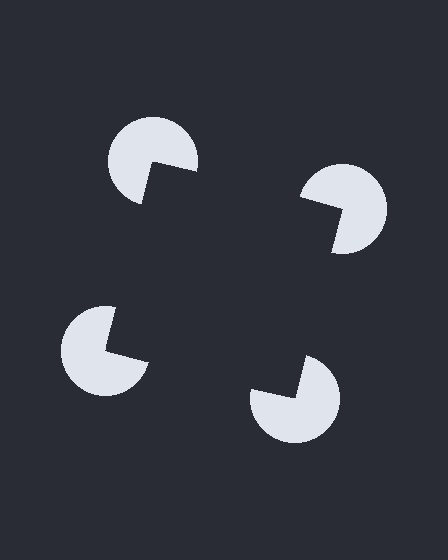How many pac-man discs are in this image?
There are 4 — one at each vertex of the illusory square.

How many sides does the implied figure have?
4 sides.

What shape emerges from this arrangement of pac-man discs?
An illusory square — its edges are inferred from the aligned wedge cuts in the pac-man discs, not physically drawn.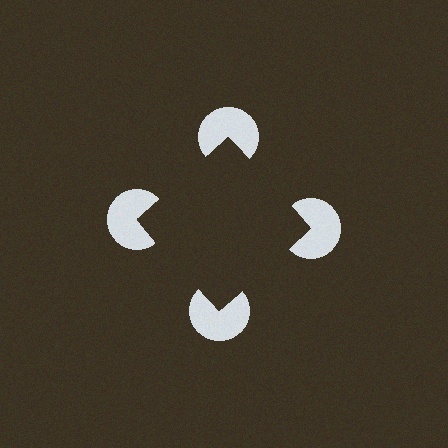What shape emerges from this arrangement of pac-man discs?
An illusory square — its edges are inferred from the aligned wedge cuts in the pac-man discs, not physically drawn.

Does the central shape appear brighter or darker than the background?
It typically appears slightly darker than the background, even though no actual brightness change is drawn.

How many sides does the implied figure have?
4 sides.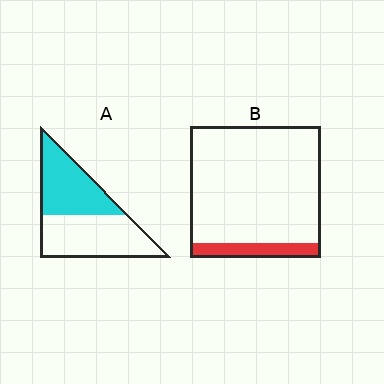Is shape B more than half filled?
No.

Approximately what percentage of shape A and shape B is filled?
A is approximately 45% and B is approximately 10%.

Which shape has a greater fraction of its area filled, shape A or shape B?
Shape A.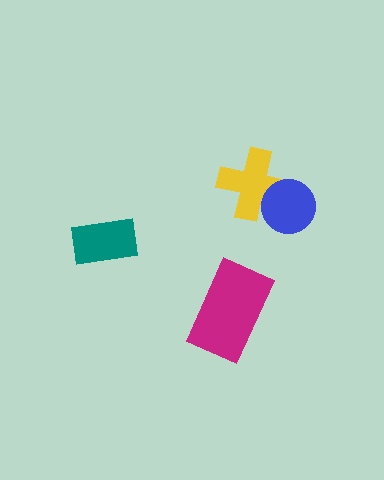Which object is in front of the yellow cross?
The blue circle is in front of the yellow cross.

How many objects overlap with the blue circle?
1 object overlaps with the blue circle.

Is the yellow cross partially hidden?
Yes, it is partially covered by another shape.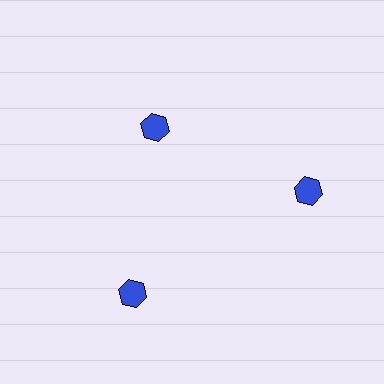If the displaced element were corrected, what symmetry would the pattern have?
It would have 3-fold rotational symmetry — the pattern would map onto itself every 120 degrees.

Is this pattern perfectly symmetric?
No. The 3 blue hexagons are arranged in a ring, but one element near the 11 o'clock position is pulled inward toward the center, breaking the 3-fold rotational symmetry.